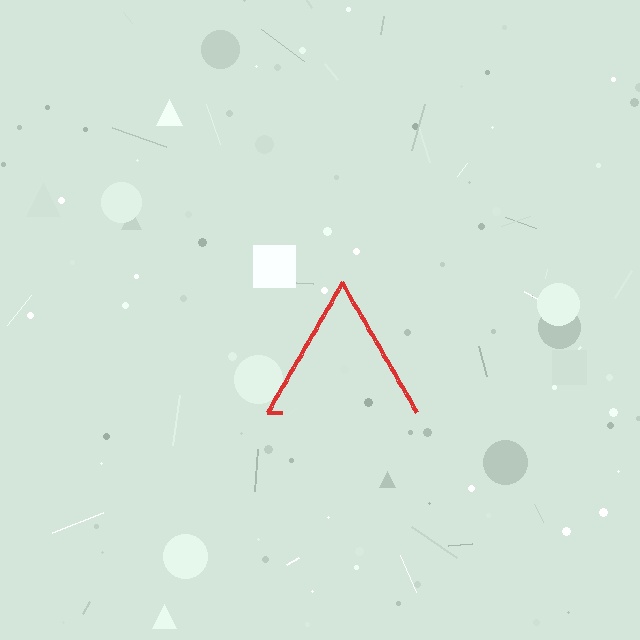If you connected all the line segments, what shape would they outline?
They would outline a triangle.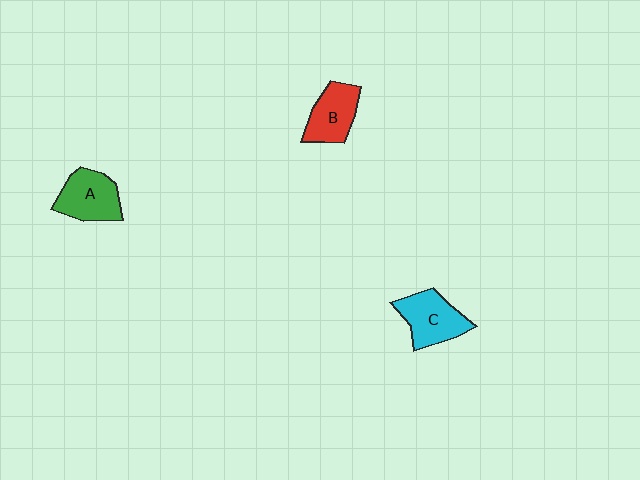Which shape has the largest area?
Shape C (cyan).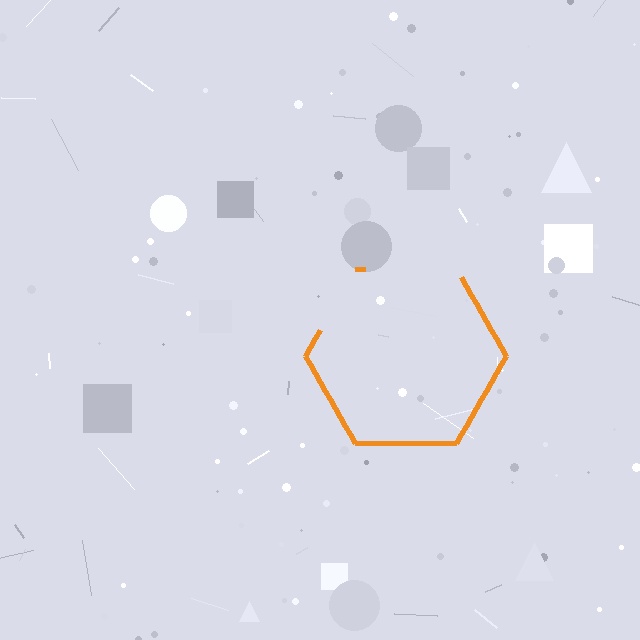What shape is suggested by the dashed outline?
The dashed outline suggests a hexagon.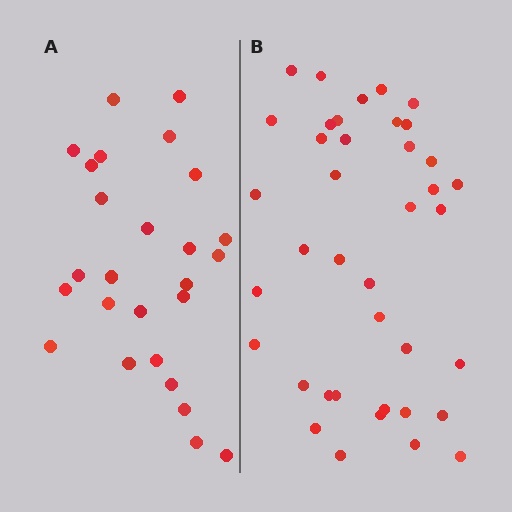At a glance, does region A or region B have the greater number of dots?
Region B (the right region) has more dots.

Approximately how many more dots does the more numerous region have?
Region B has approximately 15 more dots than region A.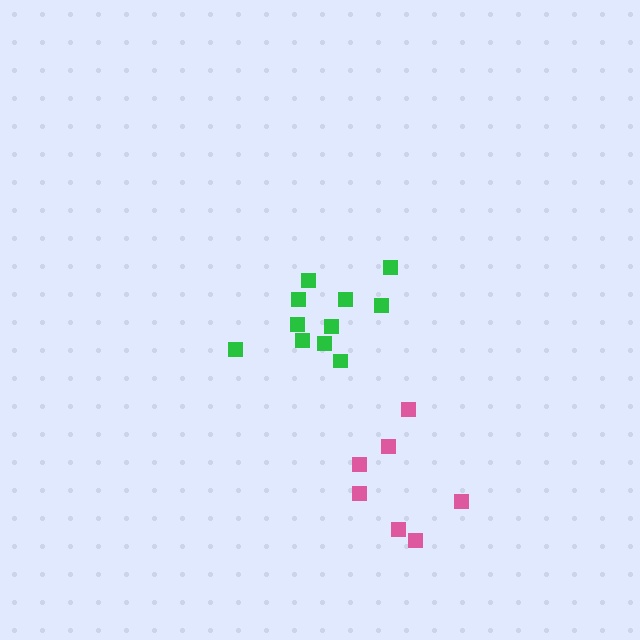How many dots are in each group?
Group 1: 11 dots, Group 2: 7 dots (18 total).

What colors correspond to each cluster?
The clusters are colored: green, pink.